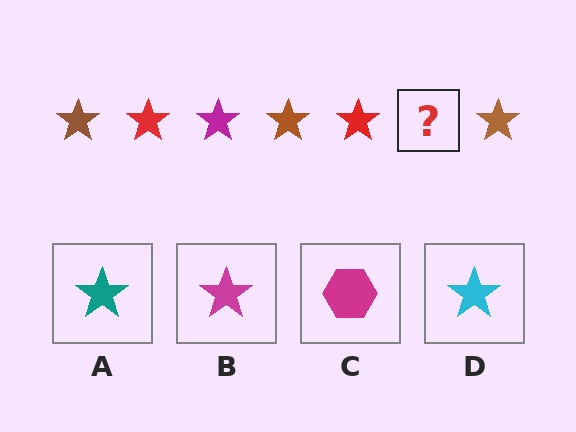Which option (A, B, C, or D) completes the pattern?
B.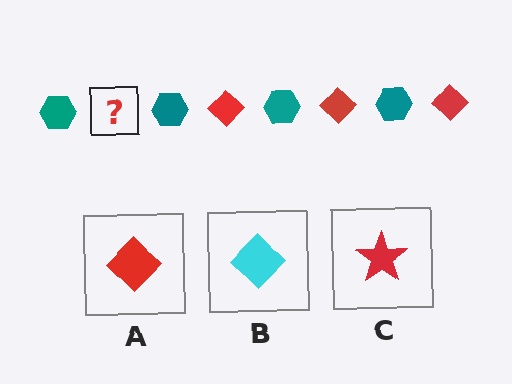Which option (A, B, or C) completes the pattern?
A.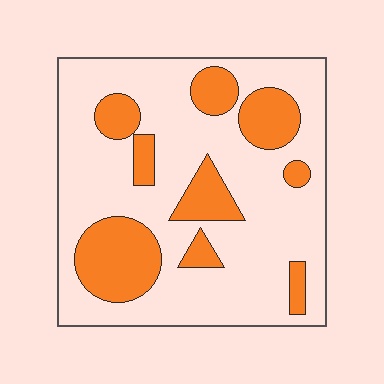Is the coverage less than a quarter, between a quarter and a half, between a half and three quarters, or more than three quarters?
Between a quarter and a half.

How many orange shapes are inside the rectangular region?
9.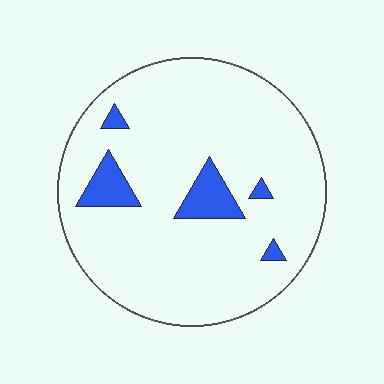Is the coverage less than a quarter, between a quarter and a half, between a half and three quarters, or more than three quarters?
Less than a quarter.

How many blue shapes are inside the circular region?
5.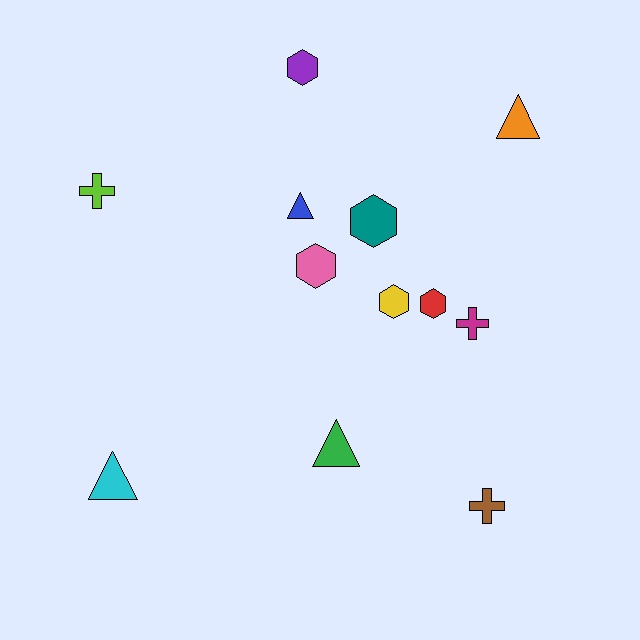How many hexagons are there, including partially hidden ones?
There are 5 hexagons.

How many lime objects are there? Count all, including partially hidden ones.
There is 1 lime object.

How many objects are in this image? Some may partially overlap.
There are 12 objects.